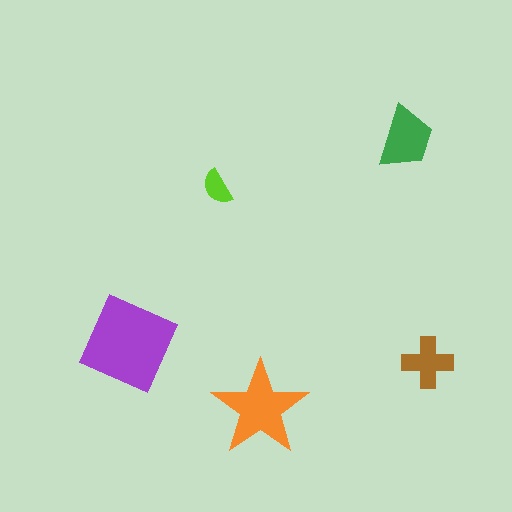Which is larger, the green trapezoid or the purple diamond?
The purple diamond.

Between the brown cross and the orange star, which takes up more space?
The orange star.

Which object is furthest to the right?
The brown cross is rightmost.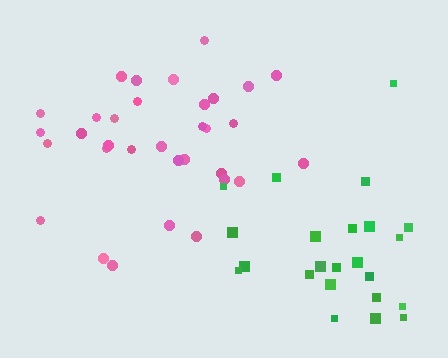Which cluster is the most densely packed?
Pink.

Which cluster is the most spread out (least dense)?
Green.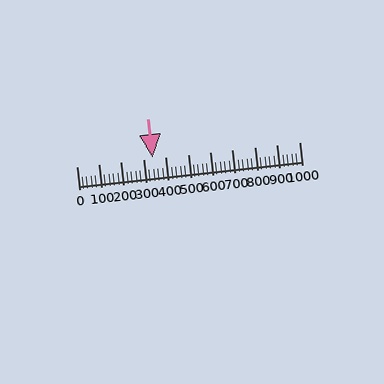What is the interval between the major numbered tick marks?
The major tick marks are spaced 100 units apart.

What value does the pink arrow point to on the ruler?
The pink arrow points to approximately 340.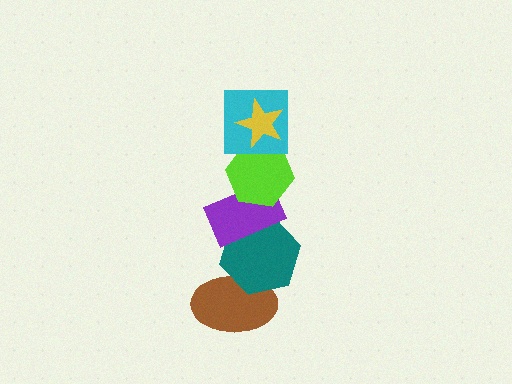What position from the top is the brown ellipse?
The brown ellipse is 6th from the top.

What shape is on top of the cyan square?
The yellow star is on top of the cyan square.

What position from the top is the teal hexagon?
The teal hexagon is 5th from the top.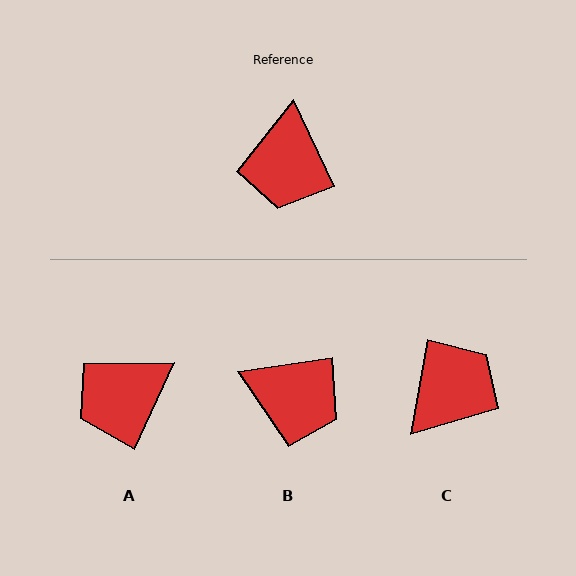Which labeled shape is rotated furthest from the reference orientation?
C, about 145 degrees away.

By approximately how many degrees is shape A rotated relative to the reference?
Approximately 50 degrees clockwise.